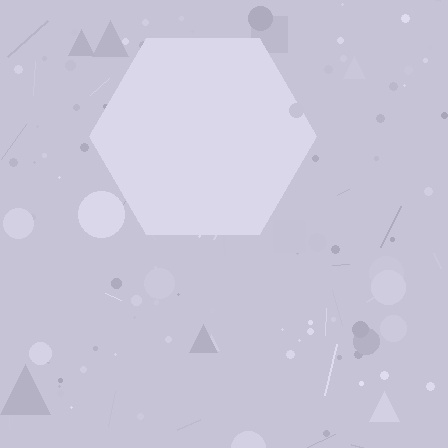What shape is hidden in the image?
A hexagon is hidden in the image.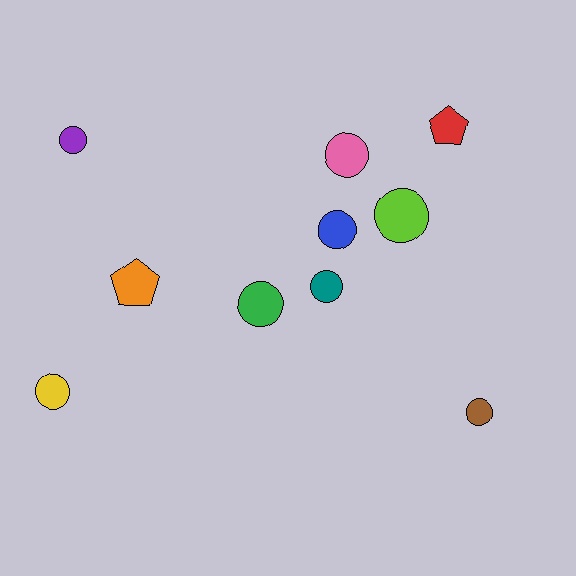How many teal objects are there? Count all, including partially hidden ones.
There is 1 teal object.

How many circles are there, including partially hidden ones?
There are 8 circles.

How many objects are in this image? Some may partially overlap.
There are 10 objects.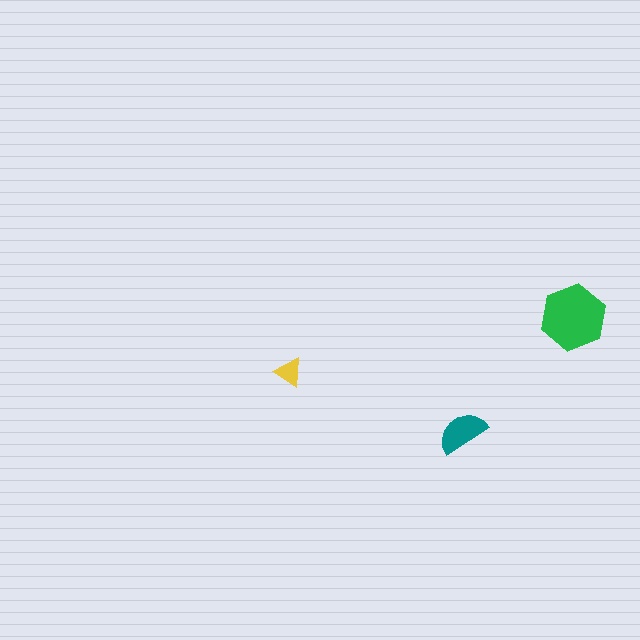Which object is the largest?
The green hexagon.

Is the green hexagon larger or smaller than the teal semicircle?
Larger.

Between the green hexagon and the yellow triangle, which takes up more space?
The green hexagon.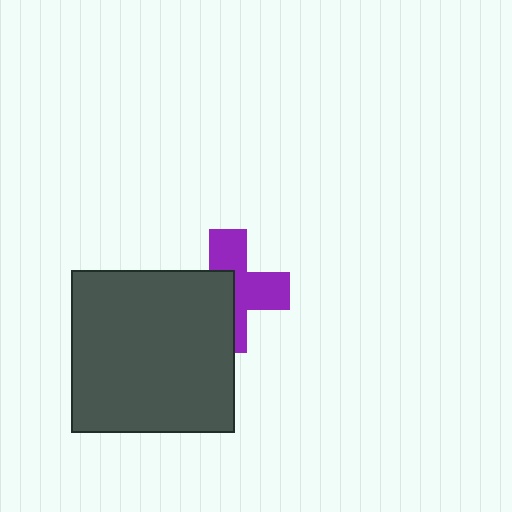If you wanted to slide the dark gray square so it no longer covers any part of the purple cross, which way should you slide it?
Slide it toward the lower-left — that is the most direct way to separate the two shapes.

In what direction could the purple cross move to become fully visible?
The purple cross could move toward the upper-right. That would shift it out from behind the dark gray square entirely.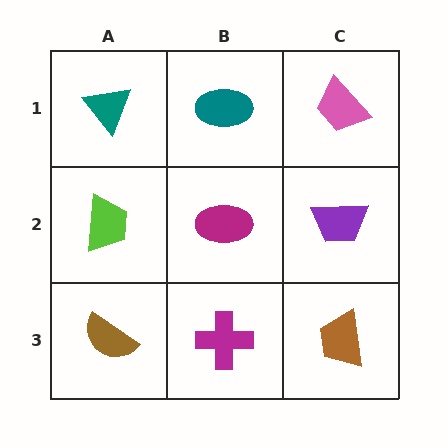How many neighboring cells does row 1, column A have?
2.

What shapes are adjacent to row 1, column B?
A magenta ellipse (row 2, column B), a teal triangle (row 1, column A), a pink trapezoid (row 1, column C).